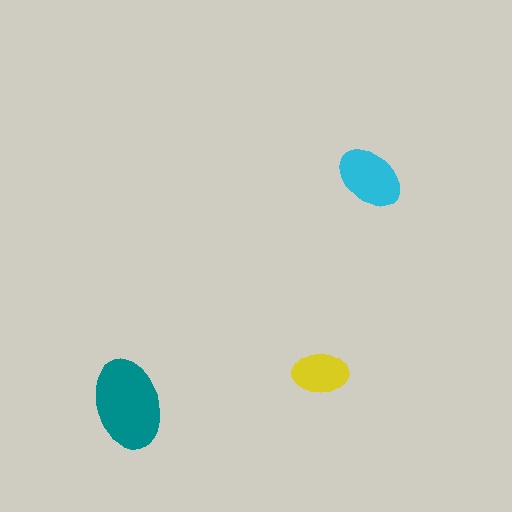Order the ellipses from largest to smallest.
the teal one, the cyan one, the yellow one.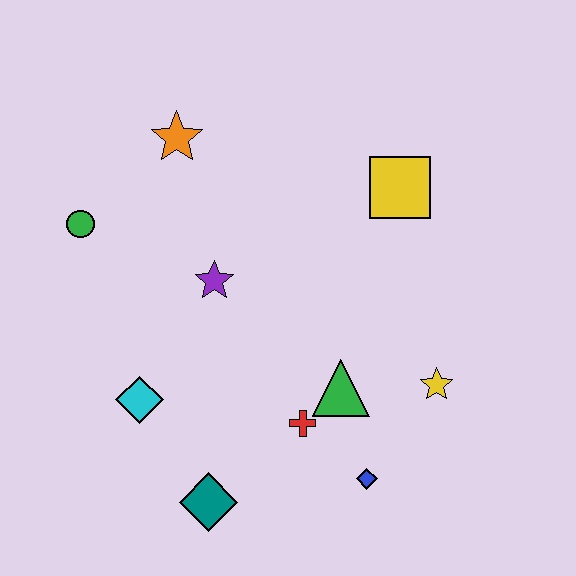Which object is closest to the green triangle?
The red cross is closest to the green triangle.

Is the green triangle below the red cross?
No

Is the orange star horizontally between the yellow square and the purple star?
No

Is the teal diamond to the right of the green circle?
Yes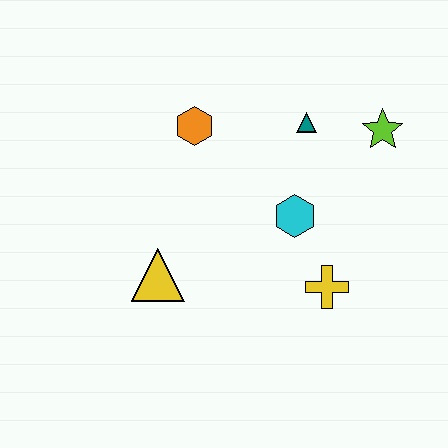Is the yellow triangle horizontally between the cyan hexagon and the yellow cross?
No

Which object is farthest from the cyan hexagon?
The yellow triangle is farthest from the cyan hexagon.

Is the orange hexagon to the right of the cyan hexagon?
No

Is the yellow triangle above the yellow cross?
Yes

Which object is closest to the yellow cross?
The cyan hexagon is closest to the yellow cross.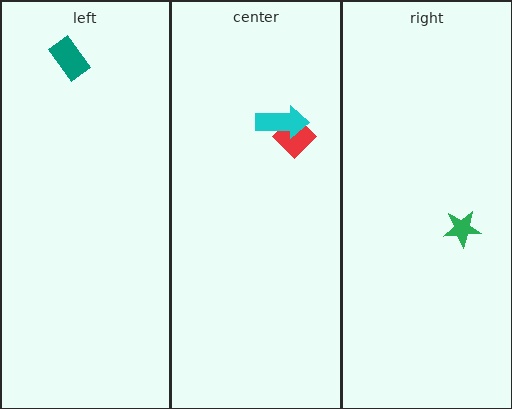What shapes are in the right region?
The green star.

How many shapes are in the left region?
1.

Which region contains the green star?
The right region.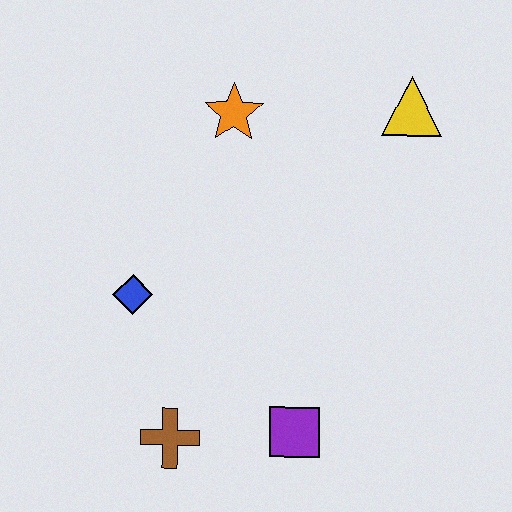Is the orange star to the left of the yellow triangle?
Yes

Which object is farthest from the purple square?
The yellow triangle is farthest from the purple square.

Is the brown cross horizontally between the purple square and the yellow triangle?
No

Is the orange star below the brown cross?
No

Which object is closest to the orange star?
The yellow triangle is closest to the orange star.